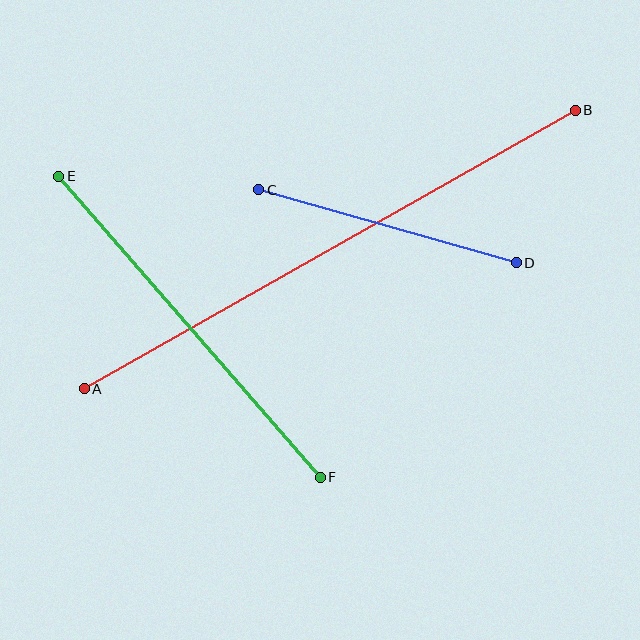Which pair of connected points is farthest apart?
Points A and B are farthest apart.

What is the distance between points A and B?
The distance is approximately 565 pixels.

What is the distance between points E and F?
The distance is approximately 399 pixels.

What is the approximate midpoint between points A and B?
The midpoint is at approximately (330, 250) pixels.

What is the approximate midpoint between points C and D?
The midpoint is at approximately (388, 226) pixels.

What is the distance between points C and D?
The distance is approximately 268 pixels.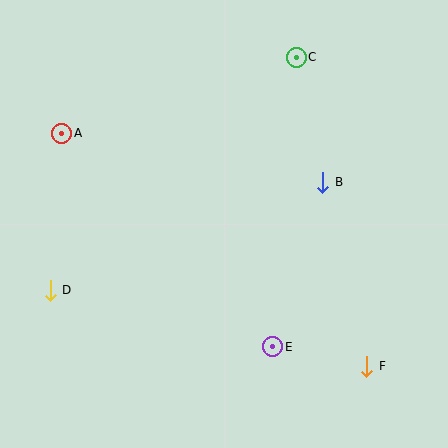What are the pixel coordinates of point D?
Point D is at (50, 290).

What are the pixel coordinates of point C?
Point C is at (296, 57).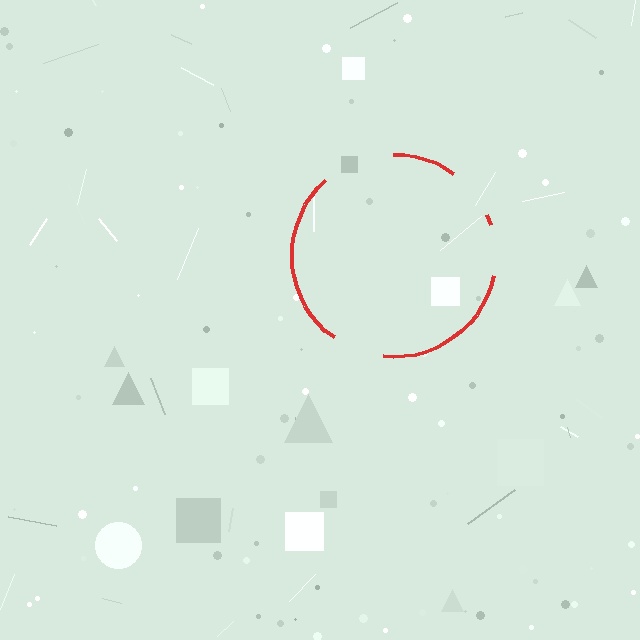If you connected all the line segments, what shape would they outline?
They would outline a circle.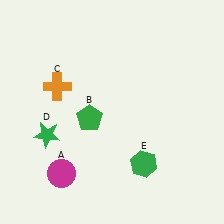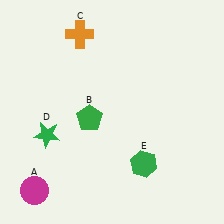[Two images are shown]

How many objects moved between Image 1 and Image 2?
2 objects moved between the two images.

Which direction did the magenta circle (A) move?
The magenta circle (A) moved left.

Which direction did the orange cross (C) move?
The orange cross (C) moved up.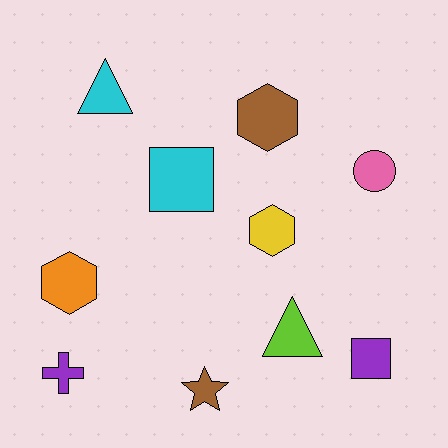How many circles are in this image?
There is 1 circle.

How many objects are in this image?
There are 10 objects.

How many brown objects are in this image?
There are 2 brown objects.